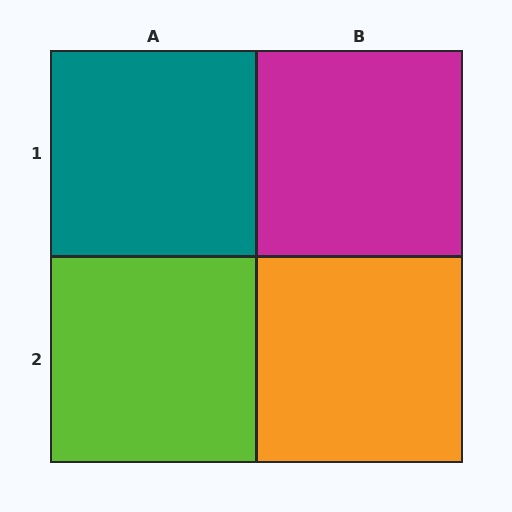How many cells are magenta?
1 cell is magenta.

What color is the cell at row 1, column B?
Magenta.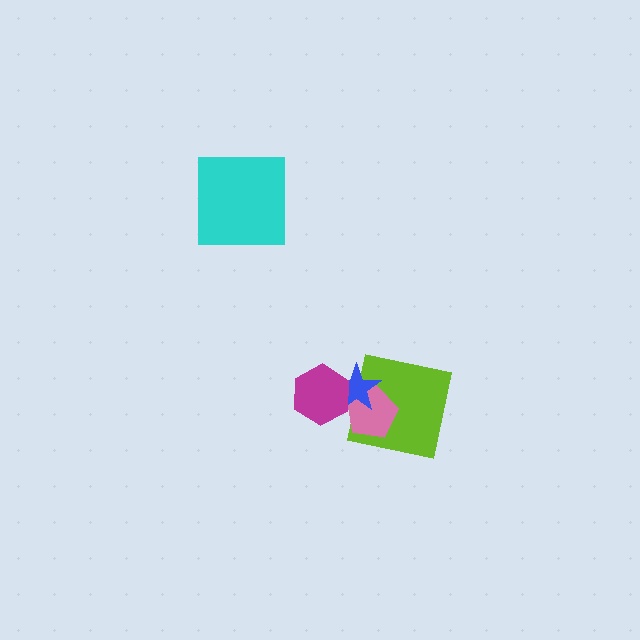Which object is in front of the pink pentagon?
The blue star is in front of the pink pentagon.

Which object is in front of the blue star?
The magenta hexagon is in front of the blue star.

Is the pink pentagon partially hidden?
Yes, it is partially covered by another shape.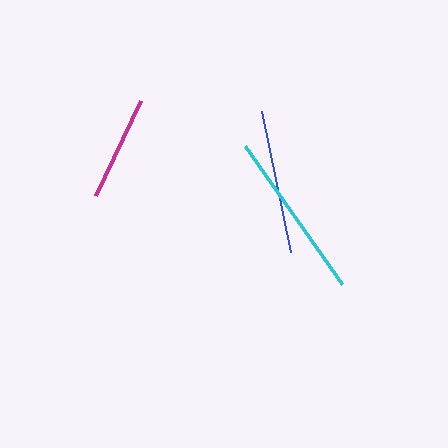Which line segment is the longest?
The cyan line is the longest at approximately 169 pixels.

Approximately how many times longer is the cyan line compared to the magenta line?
The cyan line is approximately 1.6 times the length of the magenta line.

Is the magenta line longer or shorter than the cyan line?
The cyan line is longer than the magenta line.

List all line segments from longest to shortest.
From longest to shortest: cyan, blue, magenta.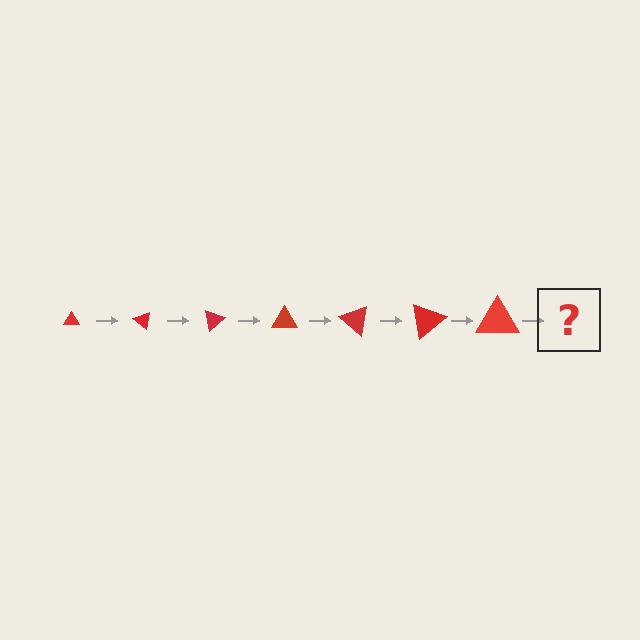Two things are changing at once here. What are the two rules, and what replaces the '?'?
The two rules are that the triangle grows larger each step and it rotates 40 degrees each step. The '?' should be a triangle, larger than the previous one and rotated 280 degrees from the start.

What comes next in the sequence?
The next element should be a triangle, larger than the previous one and rotated 280 degrees from the start.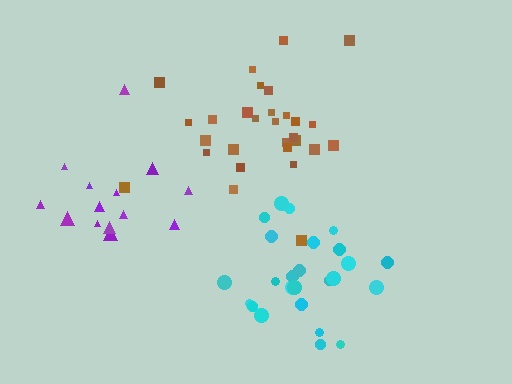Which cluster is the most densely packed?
Cyan.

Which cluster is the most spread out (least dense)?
Purple.